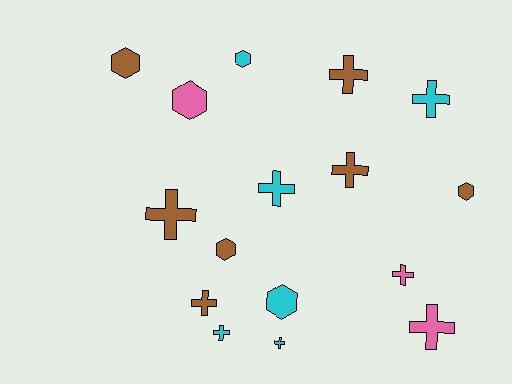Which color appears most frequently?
Brown, with 7 objects.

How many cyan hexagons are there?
There are 2 cyan hexagons.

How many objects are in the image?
There are 16 objects.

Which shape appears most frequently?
Cross, with 10 objects.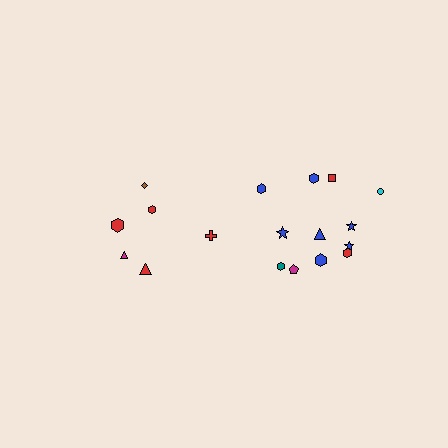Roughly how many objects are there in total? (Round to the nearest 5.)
Roughly 20 objects in total.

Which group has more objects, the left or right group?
The right group.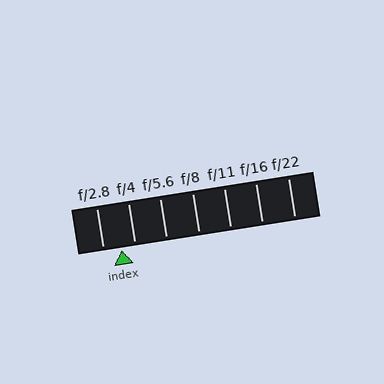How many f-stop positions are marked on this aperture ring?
There are 7 f-stop positions marked.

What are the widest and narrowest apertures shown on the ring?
The widest aperture shown is f/2.8 and the narrowest is f/22.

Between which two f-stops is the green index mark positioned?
The index mark is between f/2.8 and f/4.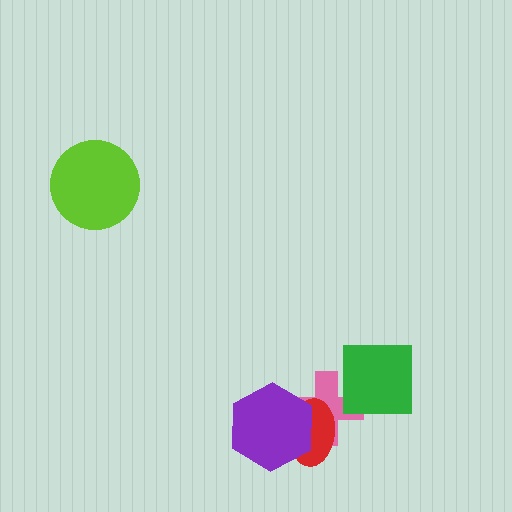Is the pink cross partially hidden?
Yes, it is partially covered by another shape.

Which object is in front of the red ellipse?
The purple hexagon is in front of the red ellipse.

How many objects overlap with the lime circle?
0 objects overlap with the lime circle.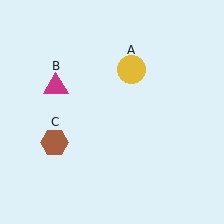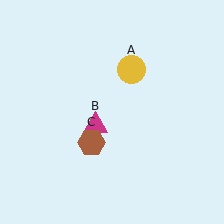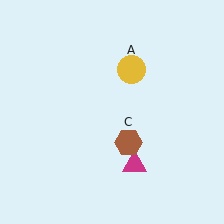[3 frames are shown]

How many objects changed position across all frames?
2 objects changed position: magenta triangle (object B), brown hexagon (object C).